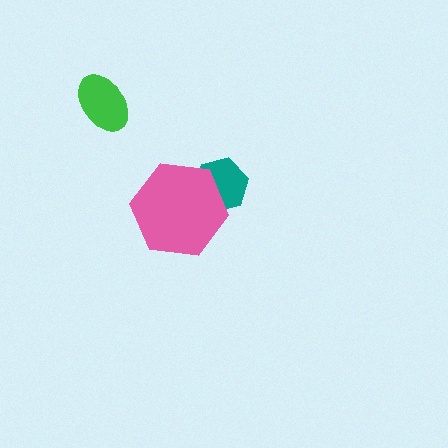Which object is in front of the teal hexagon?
The pink hexagon is in front of the teal hexagon.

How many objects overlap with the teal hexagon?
1 object overlaps with the teal hexagon.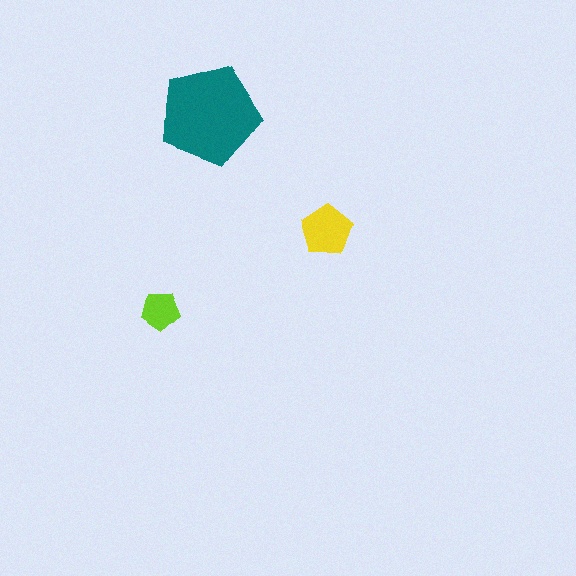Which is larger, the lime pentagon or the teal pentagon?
The teal one.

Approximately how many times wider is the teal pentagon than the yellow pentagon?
About 2 times wider.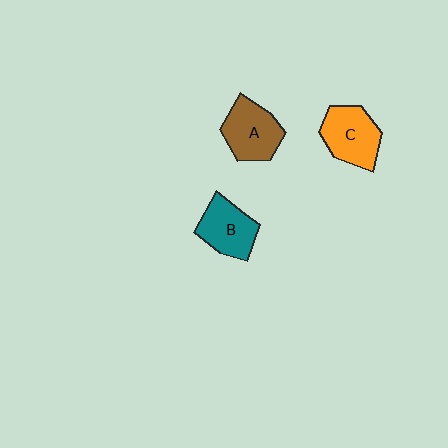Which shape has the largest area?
Shape C (orange).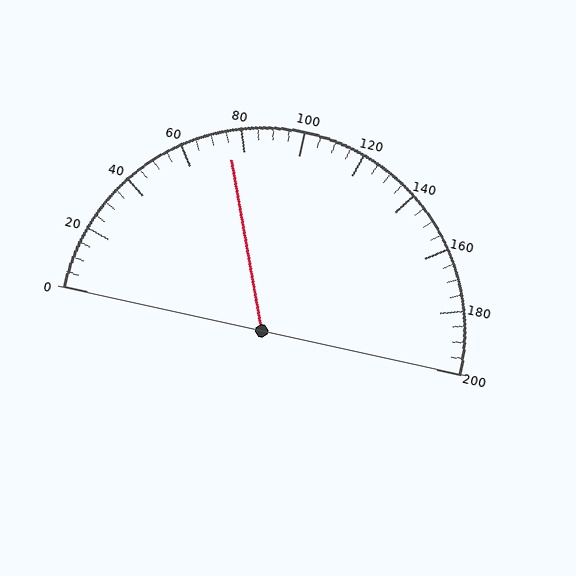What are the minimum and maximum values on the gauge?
The gauge ranges from 0 to 200.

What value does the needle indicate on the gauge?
The needle indicates approximately 75.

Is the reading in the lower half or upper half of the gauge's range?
The reading is in the lower half of the range (0 to 200).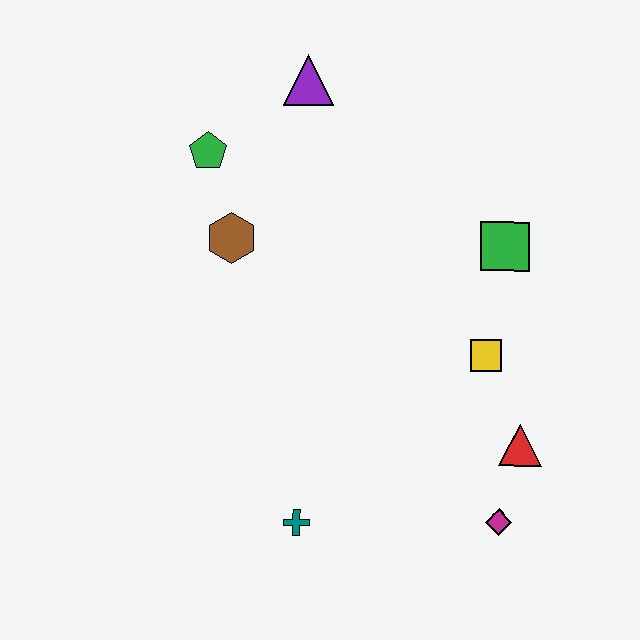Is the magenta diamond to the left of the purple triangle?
No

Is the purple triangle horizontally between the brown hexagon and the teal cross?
No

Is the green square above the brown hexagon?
No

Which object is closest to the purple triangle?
The green pentagon is closest to the purple triangle.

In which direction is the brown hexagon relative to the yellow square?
The brown hexagon is to the left of the yellow square.